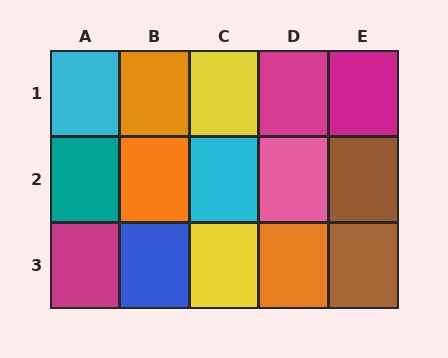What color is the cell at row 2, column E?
Brown.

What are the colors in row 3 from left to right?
Magenta, blue, yellow, orange, brown.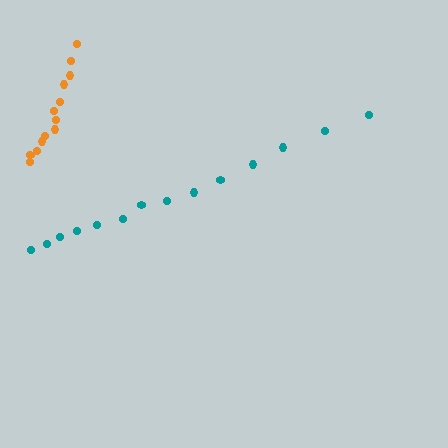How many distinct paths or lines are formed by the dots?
There are 2 distinct paths.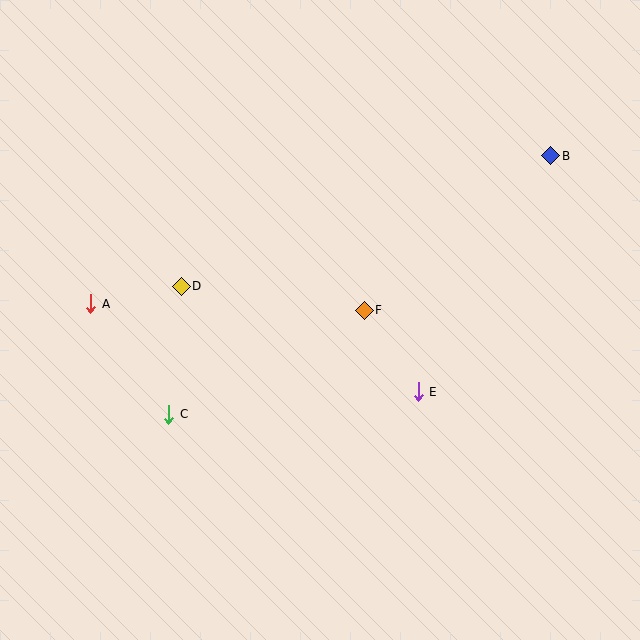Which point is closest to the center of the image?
Point F at (364, 310) is closest to the center.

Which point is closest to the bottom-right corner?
Point E is closest to the bottom-right corner.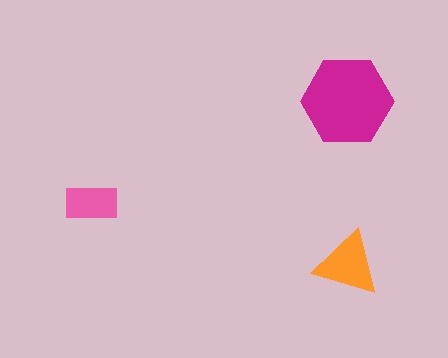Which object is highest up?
The magenta hexagon is topmost.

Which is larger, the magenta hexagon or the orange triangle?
The magenta hexagon.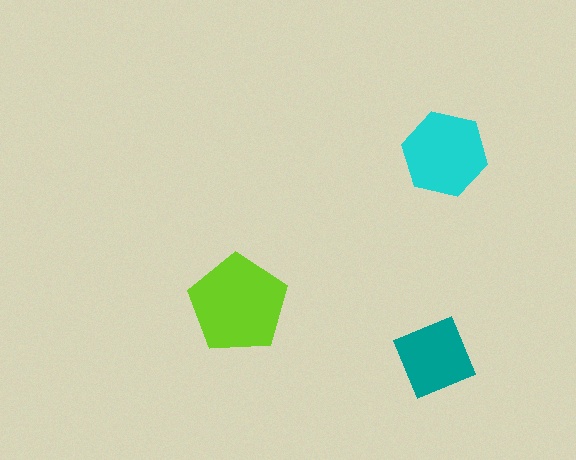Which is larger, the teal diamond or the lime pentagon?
The lime pentagon.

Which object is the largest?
The lime pentagon.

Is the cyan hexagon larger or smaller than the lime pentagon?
Smaller.